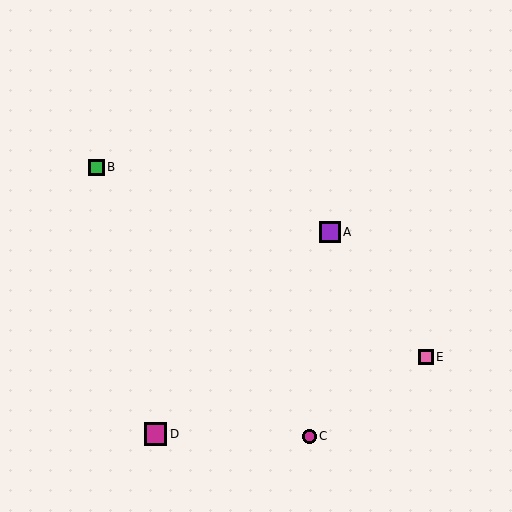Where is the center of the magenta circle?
The center of the magenta circle is at (309, 436).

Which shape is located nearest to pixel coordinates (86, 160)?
The green square (labeled B) at (96, 167) is nearest to that location.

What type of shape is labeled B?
Shape B is a green square.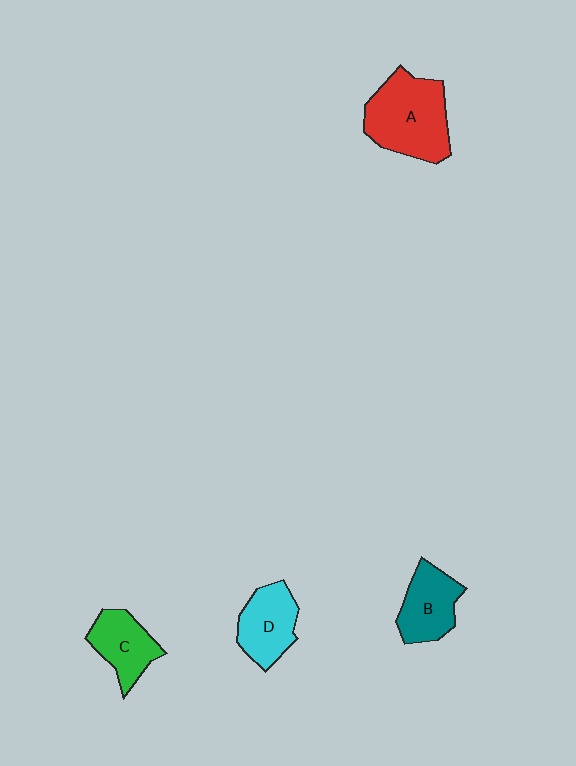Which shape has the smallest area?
Shape C (green).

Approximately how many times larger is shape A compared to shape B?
Approximately 1.6 times.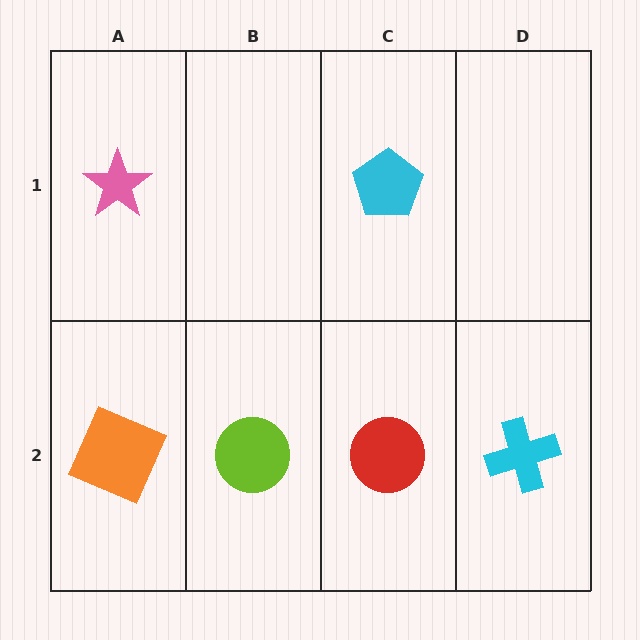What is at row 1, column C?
A cyan pentagon.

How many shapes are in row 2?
4 shapes.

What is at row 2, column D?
A cyan cross.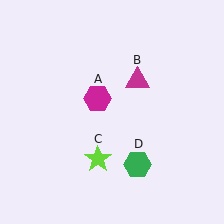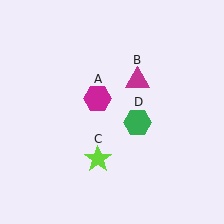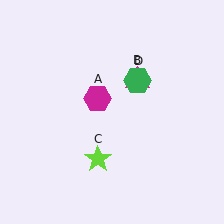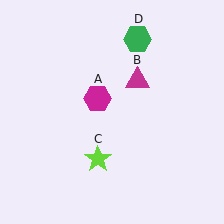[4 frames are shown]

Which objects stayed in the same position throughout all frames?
Magenta hexagon (object A) and magenta triangle (object B) and lime star (object C) remained stationary.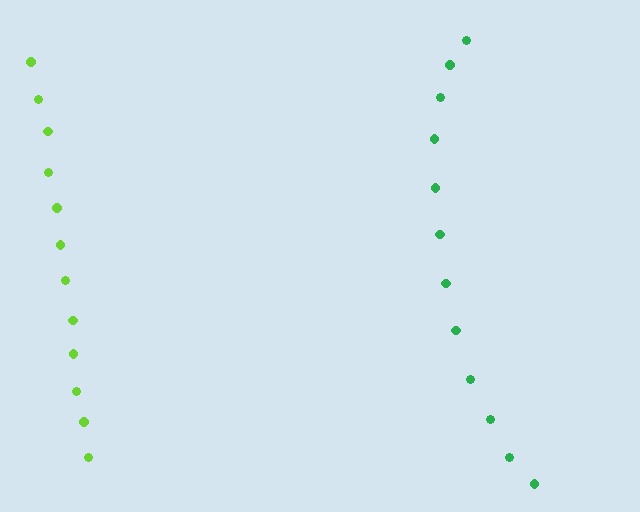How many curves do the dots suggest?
There are 2 distinct paths.